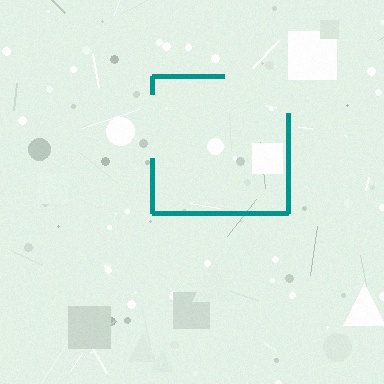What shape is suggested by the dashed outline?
The dashed outline suggests a square.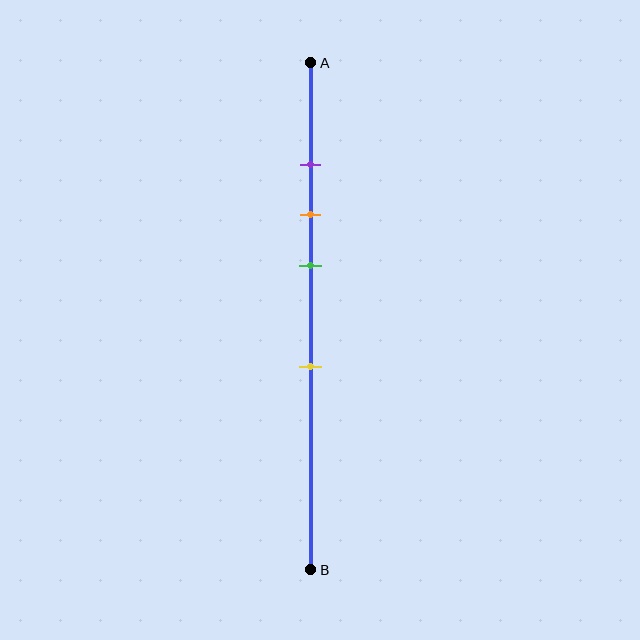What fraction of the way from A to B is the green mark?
The green mark is approximately 40% (0.4) of the way from A to B.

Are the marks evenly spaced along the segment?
No, the marks are not evenly spaced.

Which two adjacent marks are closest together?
The purple and orange marks are the closest adjacent pair.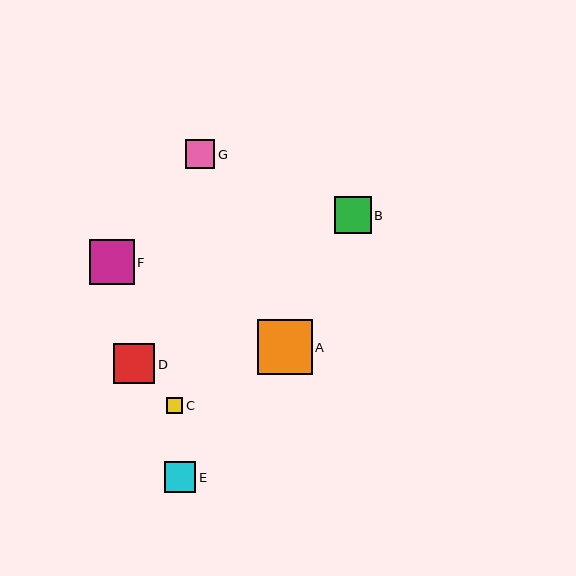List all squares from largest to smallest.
From largest to smallest: A, F, D, B, E, G, C.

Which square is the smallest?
Square C is the smallest with a size of approximately 17 pixels.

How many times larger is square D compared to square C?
Square D is approximately 2.5 times the size of square C.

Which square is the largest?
Square A is the largest with a size of approximately 55 pixels.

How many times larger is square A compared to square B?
Square A is approximately 1.5 times the size of square B.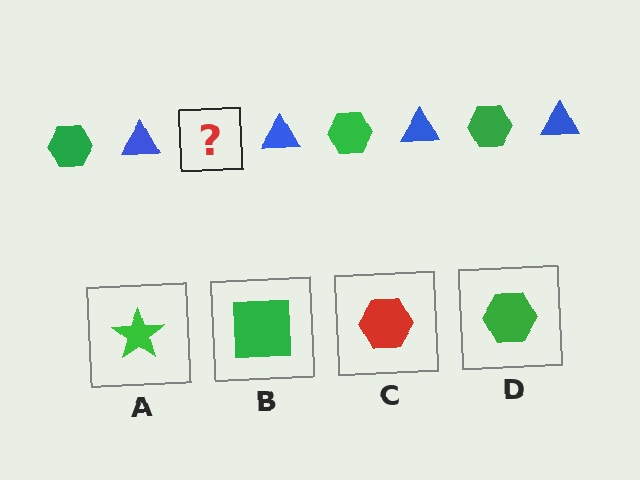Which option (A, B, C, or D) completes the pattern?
D.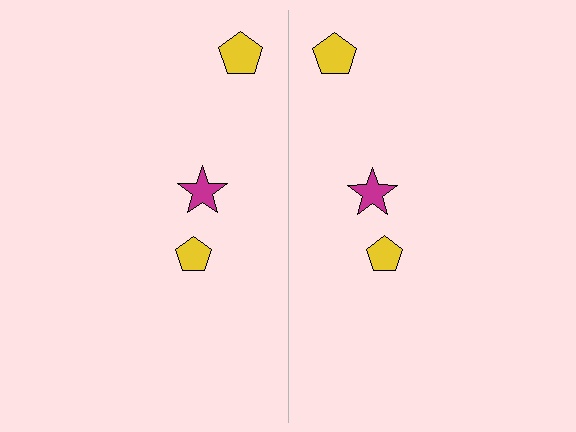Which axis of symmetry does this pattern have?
The pattern has a vertical axis of symmetry running through the center of the image.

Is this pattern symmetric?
Yes, this pattern has bilateral (reflection) symmetry.